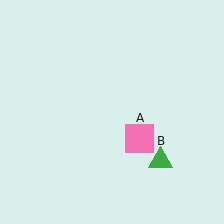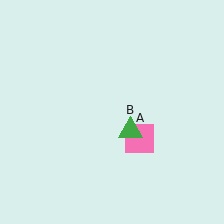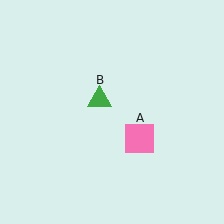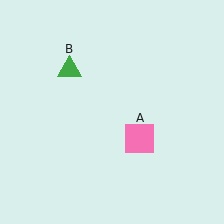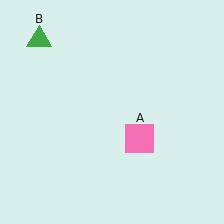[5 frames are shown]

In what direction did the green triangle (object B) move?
The green triangle (object B) moved up and to the left.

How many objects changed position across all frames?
1 object changed position: green triangle (object B).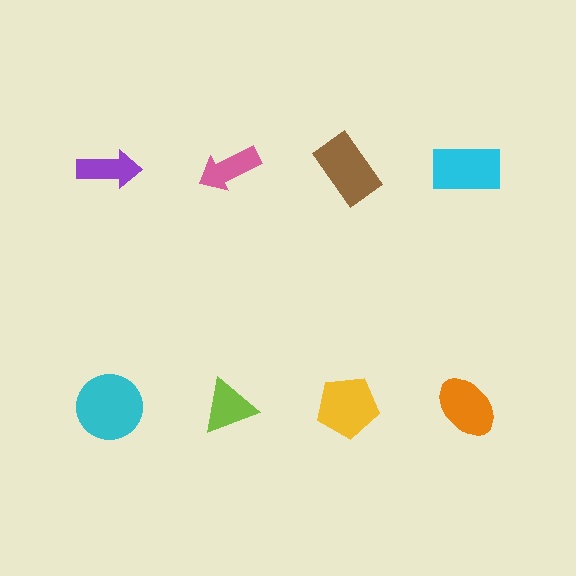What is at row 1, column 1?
A purple arrow.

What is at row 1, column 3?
A brown rectangle.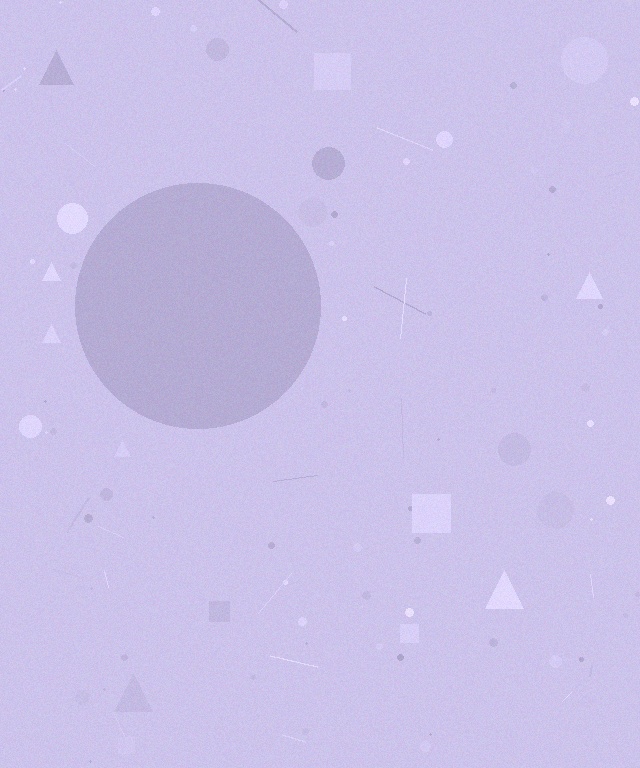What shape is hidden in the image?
A circle is hidden in the image.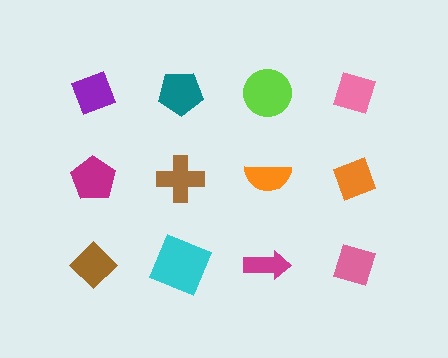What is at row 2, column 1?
A magenta pentagon.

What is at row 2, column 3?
An orange semicircle.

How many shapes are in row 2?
4 shapes.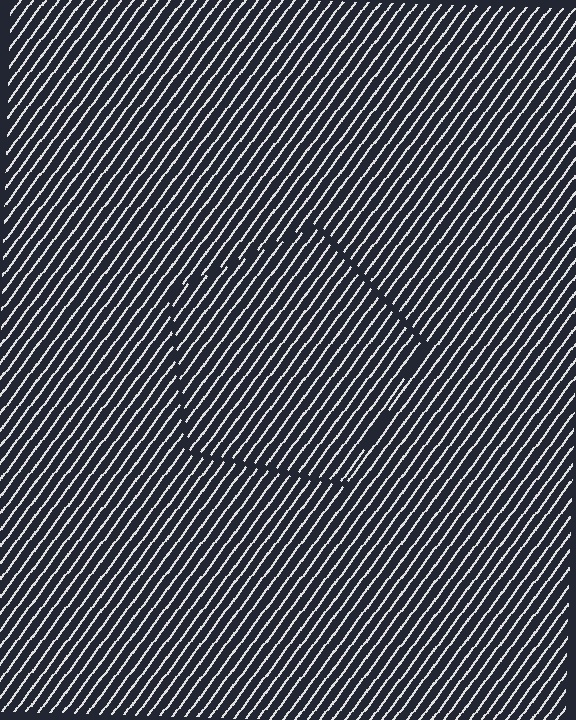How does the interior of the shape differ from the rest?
The interior of the shape contains the same grating, shifted by half a period — the contour is defined by the phase discontinuity where line-ends from the inner and outer gratings abut.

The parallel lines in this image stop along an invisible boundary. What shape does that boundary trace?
An illusory pentagon. The interior of the shape contains the same grating, shifted by half a period — the contour is defined by the phase discontinuity where line-ends from the inner and outer gratings abut.